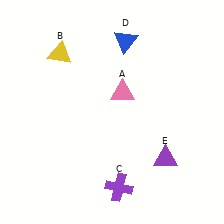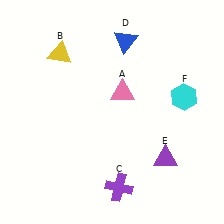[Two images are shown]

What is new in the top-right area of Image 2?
A cyan hexagon (F) was added in the top-right area of Image 2.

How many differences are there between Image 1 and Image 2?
There is 1 difference between the two images.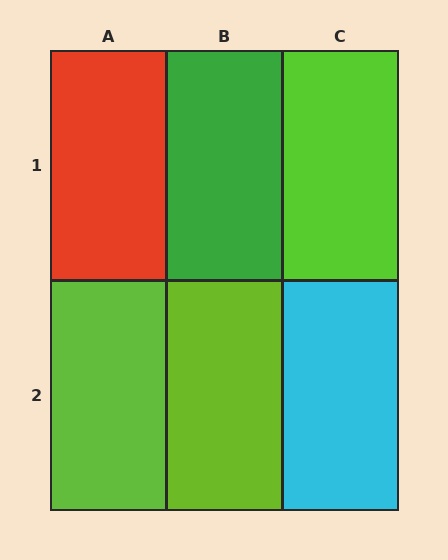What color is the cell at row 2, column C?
Cyan.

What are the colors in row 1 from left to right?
Red, green, lime.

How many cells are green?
1 cell is green.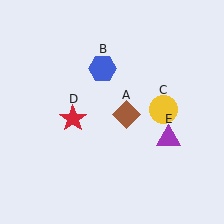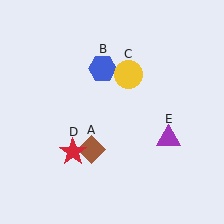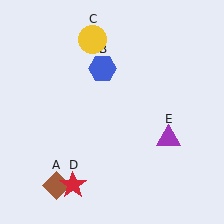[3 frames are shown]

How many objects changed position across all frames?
3 objects changed position: brown diamond (object A), yellow circle (object C), red star (object D).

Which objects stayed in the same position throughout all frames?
Blue hexagon (object B) and purple triangle (object E) remained stationary.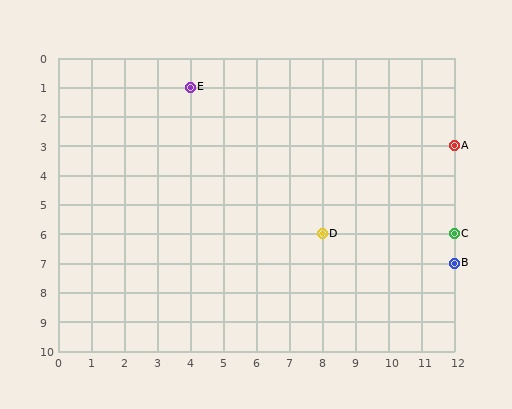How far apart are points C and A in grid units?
Points C and A are 3 rows apart.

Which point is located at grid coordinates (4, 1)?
Point E is at (4, 1).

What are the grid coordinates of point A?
Point A is at grid coordinates (12, 3).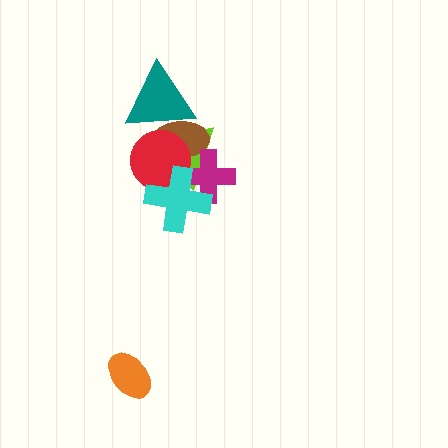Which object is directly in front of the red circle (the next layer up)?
The teal triangle is directly in front of the red circle.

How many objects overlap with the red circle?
5 objects overlap with the red circle.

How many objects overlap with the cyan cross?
3 objects overlap with the cyan cross.